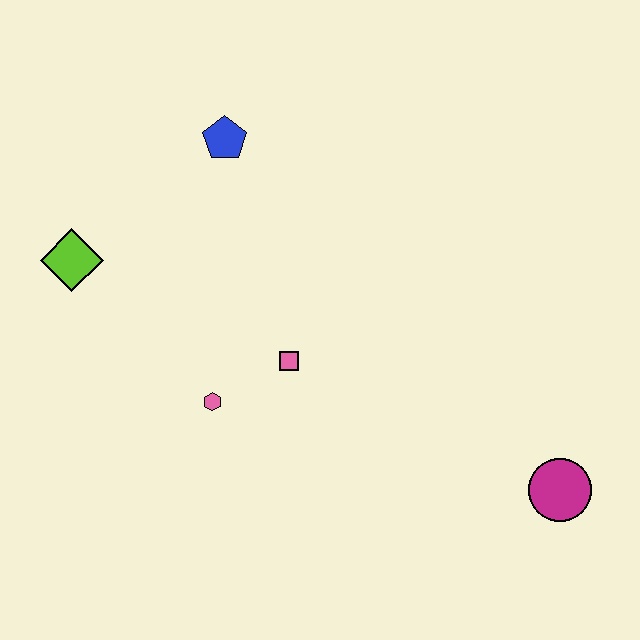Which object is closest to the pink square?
The pink hexagon is closest to the pink square.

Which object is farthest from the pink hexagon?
The magenta circle is farthest from the pink hexagon.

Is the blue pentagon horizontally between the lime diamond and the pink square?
Yes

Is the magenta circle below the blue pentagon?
Yes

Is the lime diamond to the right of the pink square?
No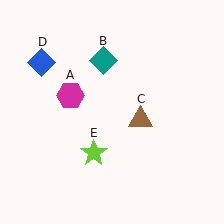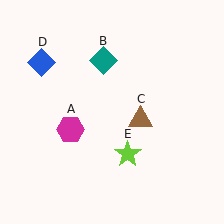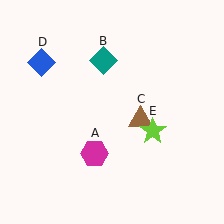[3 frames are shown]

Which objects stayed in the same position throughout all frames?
Teal diamond (object B) and brown triangle (object C) and blue diamond (object D) remained stationary.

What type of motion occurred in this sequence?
The magenta hexagon (object A), lime star (object E) rotated counterclockwise around the center of the scene.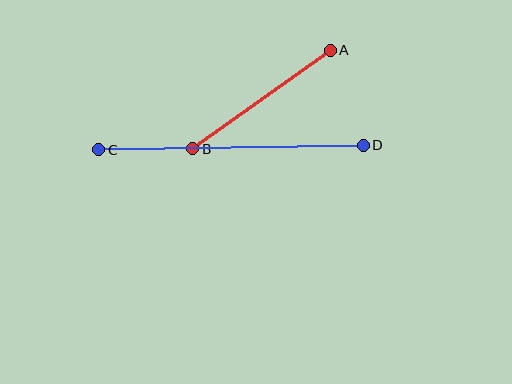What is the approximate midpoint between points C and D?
The midpoint is at approximately (231, 147) pixels.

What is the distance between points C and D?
The distance is approximately 264 pixels.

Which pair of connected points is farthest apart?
Points C and D are farthest apart.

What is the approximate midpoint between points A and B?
The midpoint is at approximately (261, 100) pixels.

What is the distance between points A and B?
The distance is approximately 169 pixels.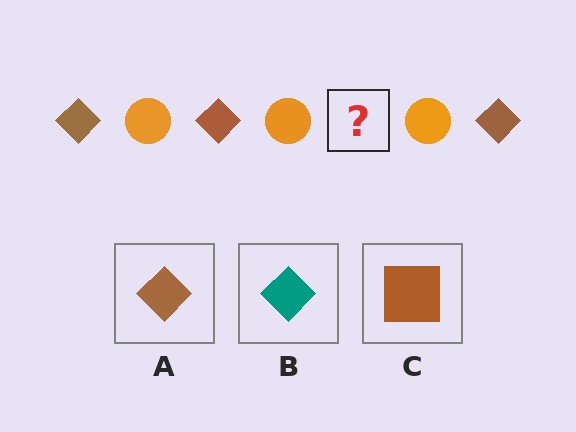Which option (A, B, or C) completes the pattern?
A.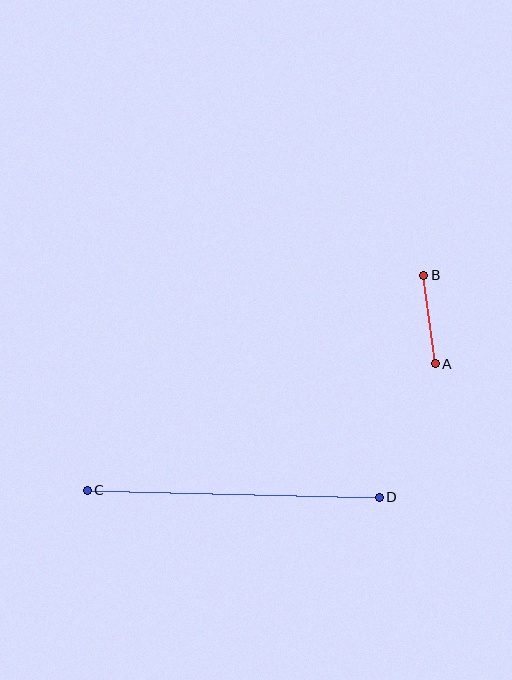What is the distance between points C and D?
The distance is approximately 292 pixels.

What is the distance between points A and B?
The distance is approximately 89 pixels.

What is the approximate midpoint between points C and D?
The midpoint is at approximately (233, 494) pixels.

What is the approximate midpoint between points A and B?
The midpoint is at approximately (429, 320) pixels.